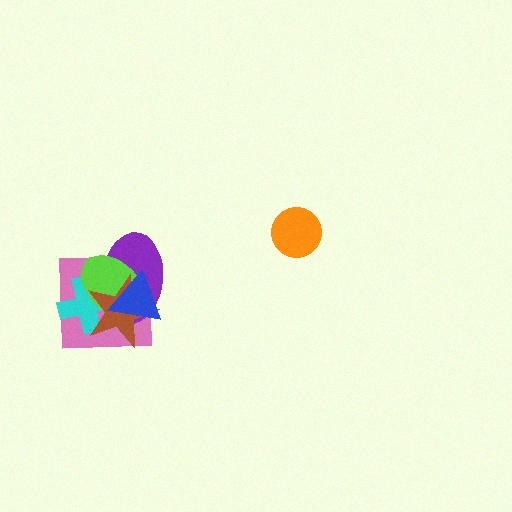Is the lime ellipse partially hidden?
Yes, it is partially covered by another shape.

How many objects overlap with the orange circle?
0 objects overlap with the orange circle.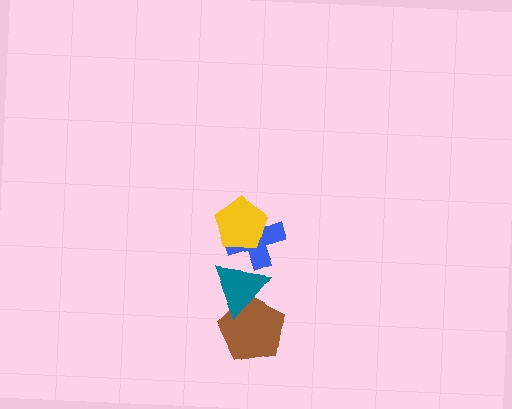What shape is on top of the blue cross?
The yellow pentagon is on top of the blue cross.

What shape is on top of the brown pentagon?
The teal triangle is on top of the brown pentagon.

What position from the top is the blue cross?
The blue cross is 2nd from the top.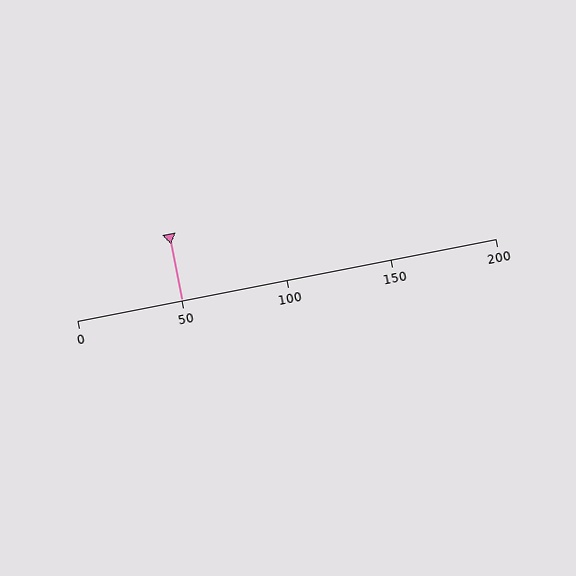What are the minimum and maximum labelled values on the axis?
The axis runs from 0 to 200.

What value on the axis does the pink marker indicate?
The marker indicates approximately 50.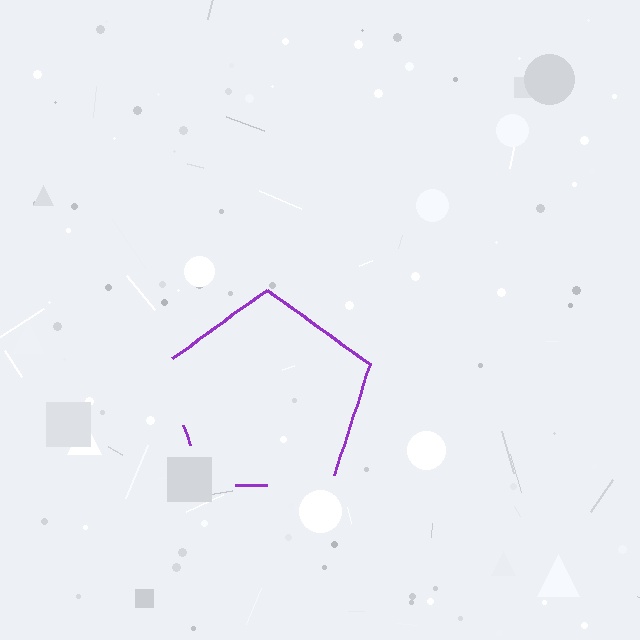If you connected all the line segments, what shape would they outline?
They would outline a pentagon.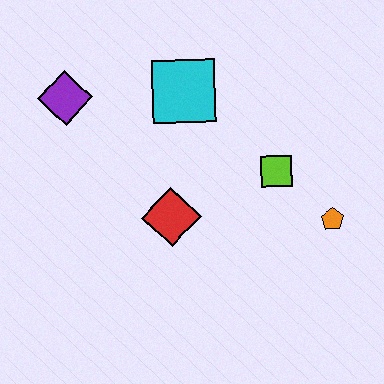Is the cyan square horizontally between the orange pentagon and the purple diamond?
Yes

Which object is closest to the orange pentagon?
The lime square is closest to the orange pentagon.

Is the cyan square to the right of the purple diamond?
Yes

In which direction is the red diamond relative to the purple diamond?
The red diamond is below the purple diamond.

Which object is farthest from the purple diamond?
The orange pentagon is farthest from the purple diamond.